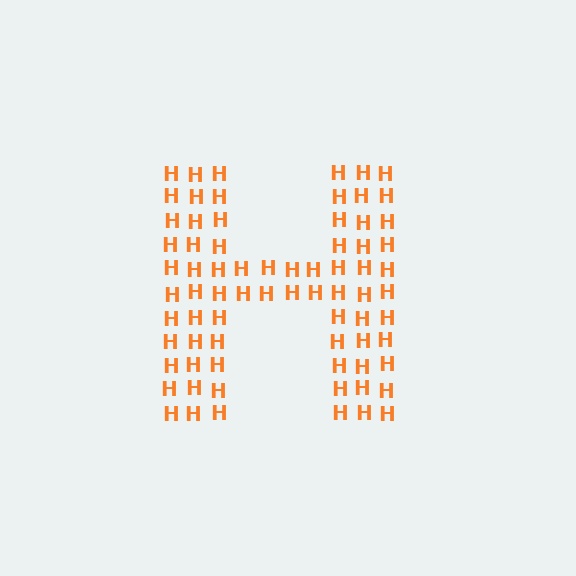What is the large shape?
The large shape is the letter H.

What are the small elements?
The small elements are letter H's.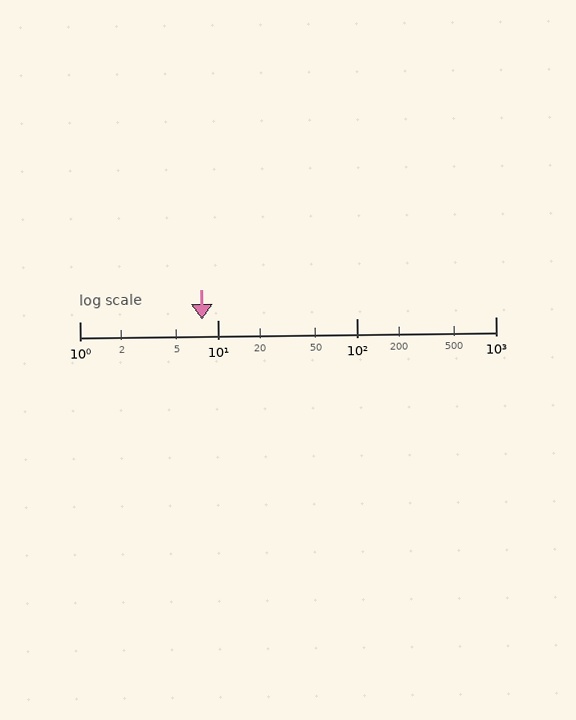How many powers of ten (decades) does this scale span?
The scale spans 3 decades, from 1 to 1000.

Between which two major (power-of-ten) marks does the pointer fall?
The pointer is between 1 and 10.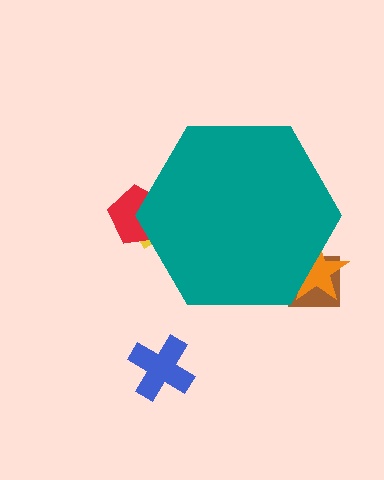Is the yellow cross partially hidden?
Yes, the yellow cross is partially hidden behind the teal hexagon.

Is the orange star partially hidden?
Yes, the orange star is partially hidden behind the teal hexagon.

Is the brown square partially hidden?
Yes, the brown square is partially hidden behind the teal hexagon.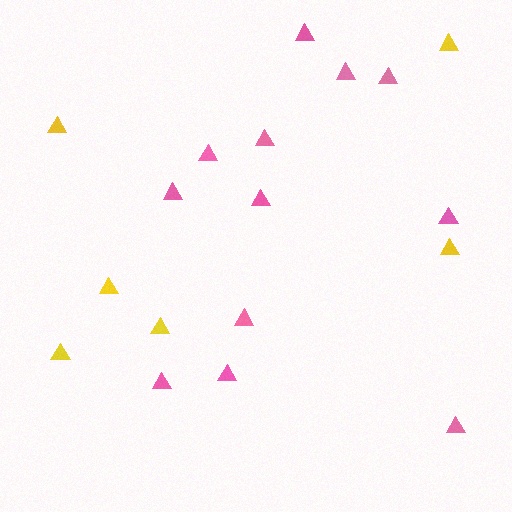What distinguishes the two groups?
There are 2 groups: one group of pink triangles (12) and one group of yellow triangles (6).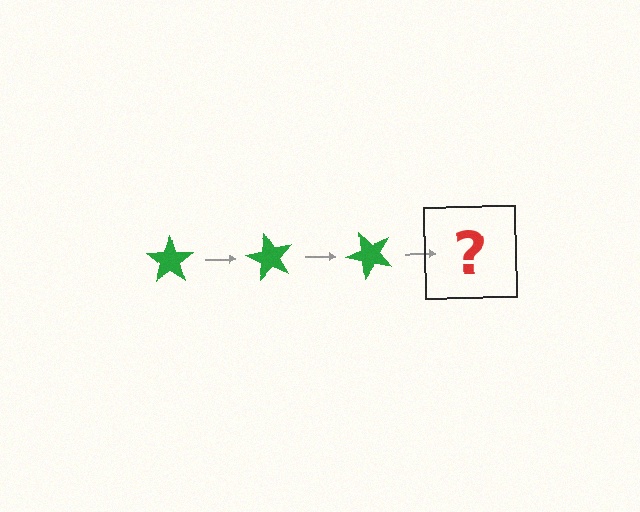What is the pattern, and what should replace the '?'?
The pattern is that the star rotates 60 degrees each step. The '?' should be a green star rotated 180 degrees.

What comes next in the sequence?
The next element should be a green star rotated 180 degrees.